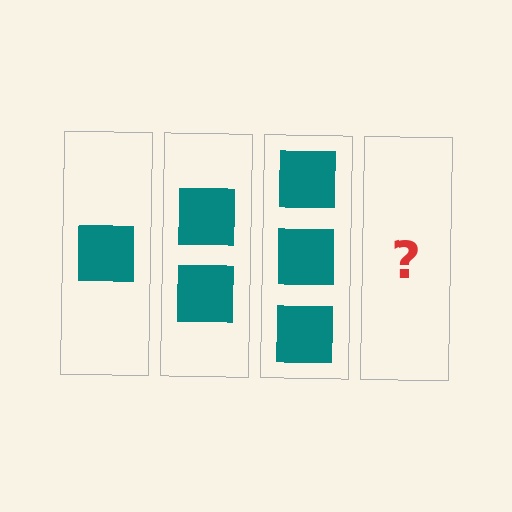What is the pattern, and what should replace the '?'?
The pattern is that each step adds one more square. The '?' should be 4 squares.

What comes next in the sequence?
The next element should be 4 squares.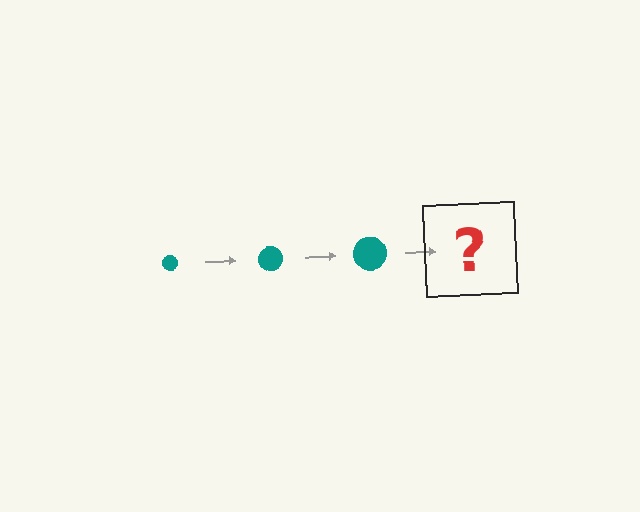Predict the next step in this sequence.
The next step is a teal circle, larger than the previous one.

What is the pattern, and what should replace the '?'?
The pattern is that the circle gets progressively larger each step. The '?' should be a teal circle, larger than the previous one.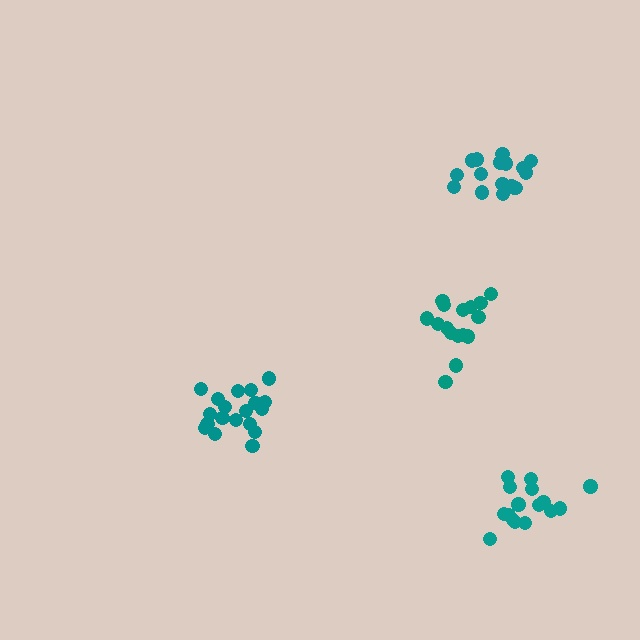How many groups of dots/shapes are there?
There are 4 groups.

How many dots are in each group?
Group 1: 16 dots, Group 2: 16 dots, Group 3: 19 dots, Group 4: 19 dots (70 total).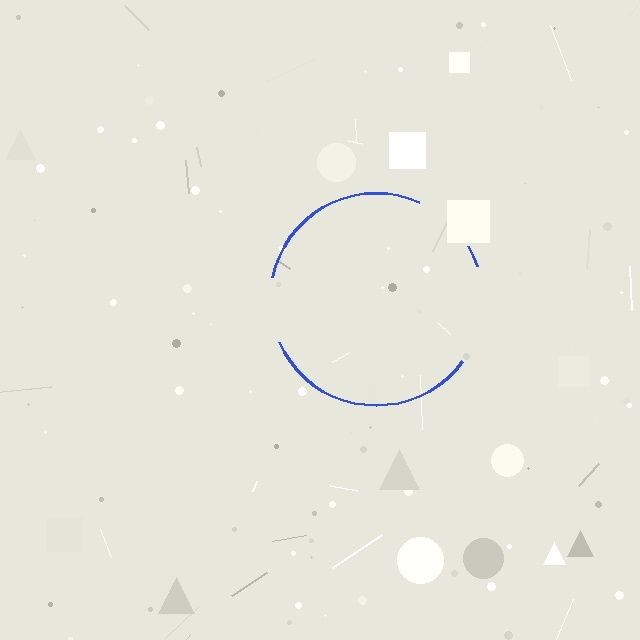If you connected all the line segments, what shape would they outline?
They would outline a circle.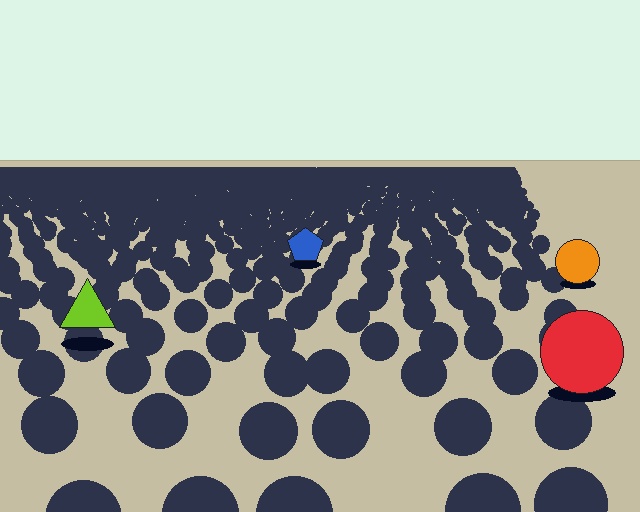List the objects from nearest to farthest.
From nearest to farthest: the red circle, the lime triangle, the orange circle, the blue pentagon.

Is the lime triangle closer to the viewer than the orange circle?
Yes. The lime triangle is closer — you can tell from the texture gradient: the ground texture is coarser near it.